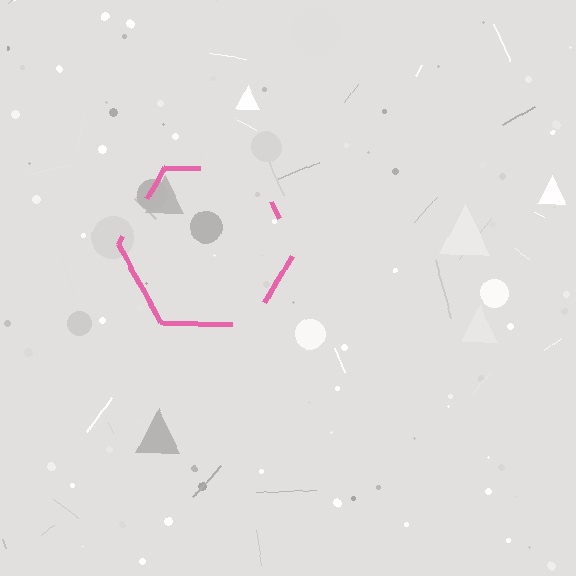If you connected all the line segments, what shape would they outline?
They would outline a hexagon.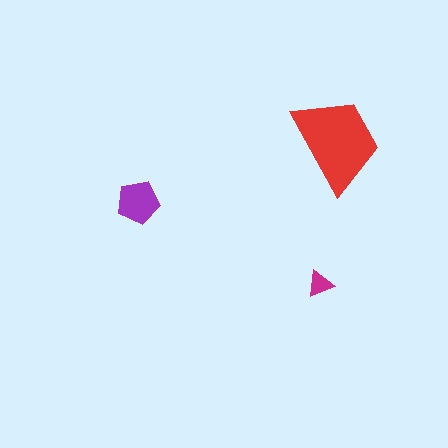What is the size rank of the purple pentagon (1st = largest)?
2nd.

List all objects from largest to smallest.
The red trapezoid, the purple pentagon, the magenta triangle.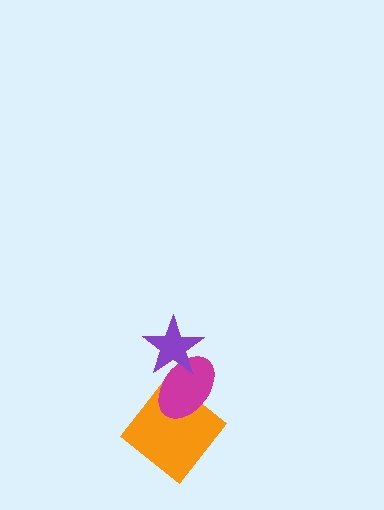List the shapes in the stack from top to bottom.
From top to bottom: the purple star, the magenta ellipse, the orange diamond.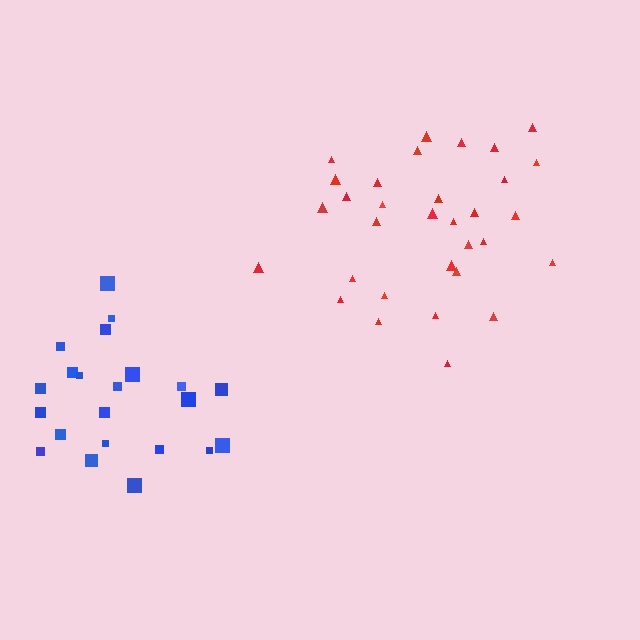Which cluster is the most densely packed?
Red.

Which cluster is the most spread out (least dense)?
Blue.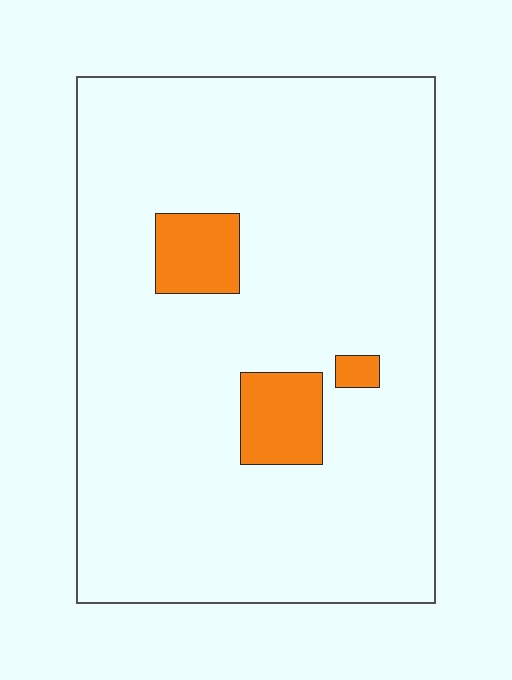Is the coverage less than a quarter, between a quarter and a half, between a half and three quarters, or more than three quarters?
Less than a quarter.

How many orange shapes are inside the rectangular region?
3.